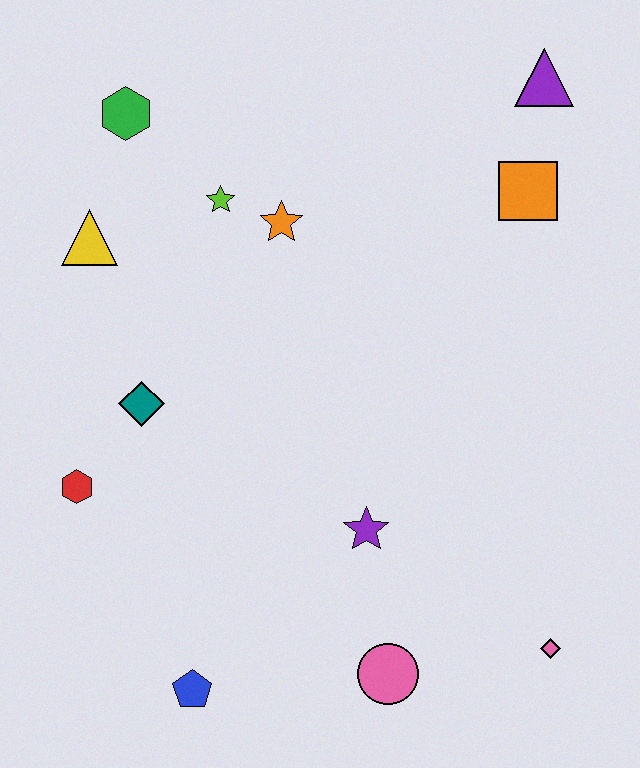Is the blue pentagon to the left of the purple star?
Yes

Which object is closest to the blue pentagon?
The pink circle is closest to the blue pentagon.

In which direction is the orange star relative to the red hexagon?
The orange star is above the red hexagon.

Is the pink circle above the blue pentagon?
Yes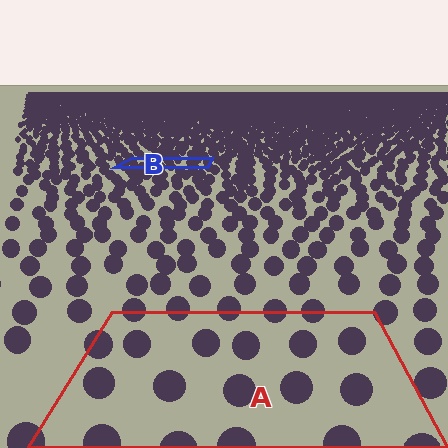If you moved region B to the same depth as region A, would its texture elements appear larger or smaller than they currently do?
They would appear larger. At a closer depth, the same texture elements are projected at a bigger on-screen size.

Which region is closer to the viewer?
Region A is closer. The texture elements there are larger and more spread out.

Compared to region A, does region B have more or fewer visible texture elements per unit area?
Region B has more texture elements per unit area — they are packed more densely because it is farther away.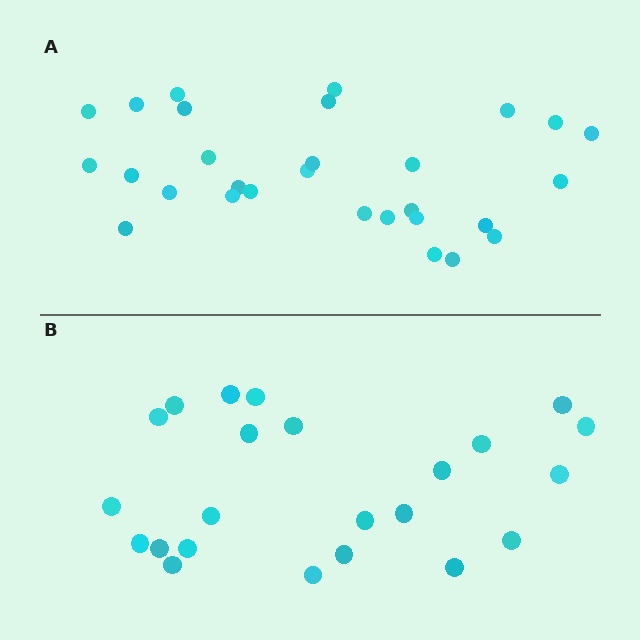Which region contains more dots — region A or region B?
Region A (the top region) has more dots.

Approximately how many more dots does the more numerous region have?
Region A has about 6 more dots than region B.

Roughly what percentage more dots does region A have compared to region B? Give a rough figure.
About 25% more.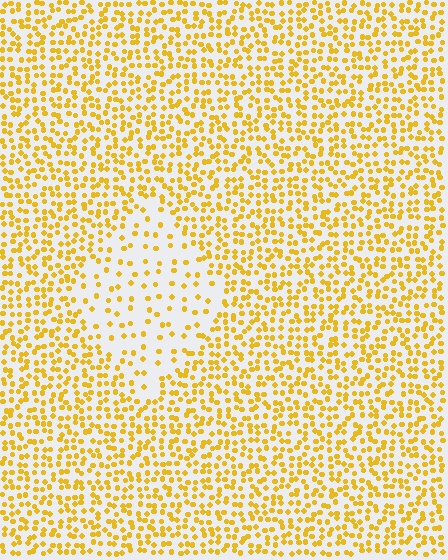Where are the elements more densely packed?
The elements are more densely packed outside the diamond boundary.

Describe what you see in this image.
The image contains small yellow elements arranged at two different densities. A diamond-shaped region is visible where the elements are less densely packed than the surrounding area.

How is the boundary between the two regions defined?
The boundary is defined by a change in element density (approximately 2.6x ratio). All elements are the same color, size, and shape.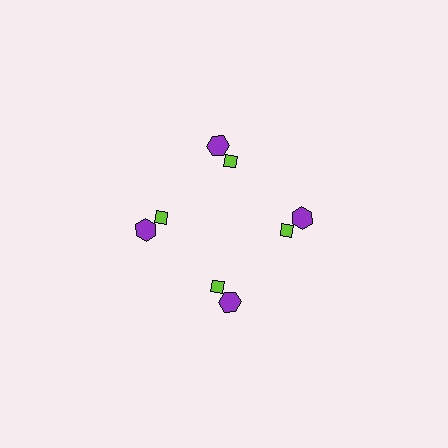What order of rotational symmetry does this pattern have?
This pattern has 4-fold rotational symmetry.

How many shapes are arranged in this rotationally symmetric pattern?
There are 8 shapes, arranged in 4 groups of 2.